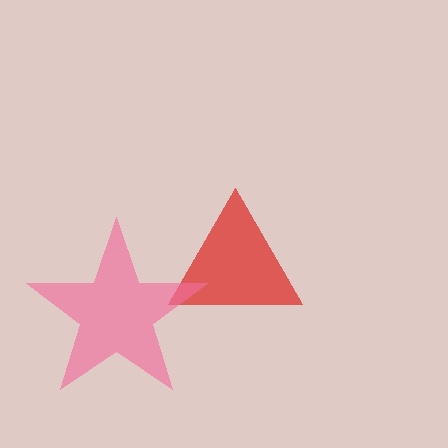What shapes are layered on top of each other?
The layered shapes are: a red triangle, a pink star.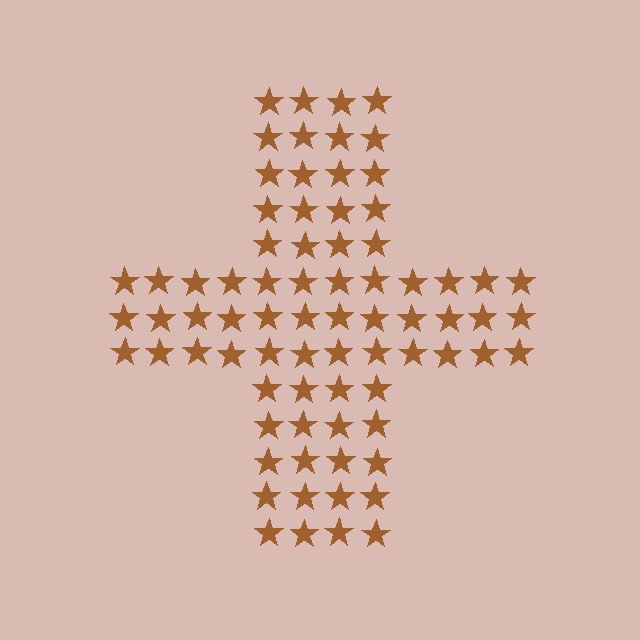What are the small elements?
The small elements are stars.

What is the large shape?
The large shape is a cross.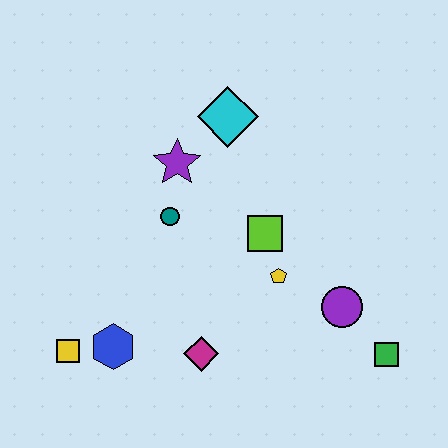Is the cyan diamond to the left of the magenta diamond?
No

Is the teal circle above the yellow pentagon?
Yes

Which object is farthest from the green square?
The yellow square is farthest from the green square.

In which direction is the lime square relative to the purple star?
The lime square is to the right of the purple star.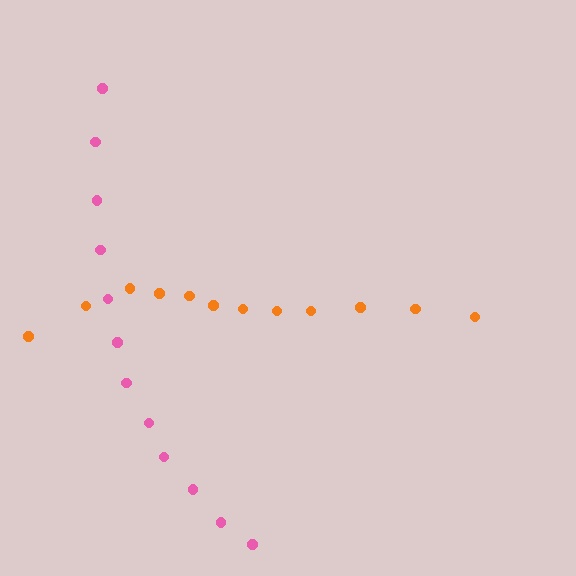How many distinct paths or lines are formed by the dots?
There are 2 distinct paths.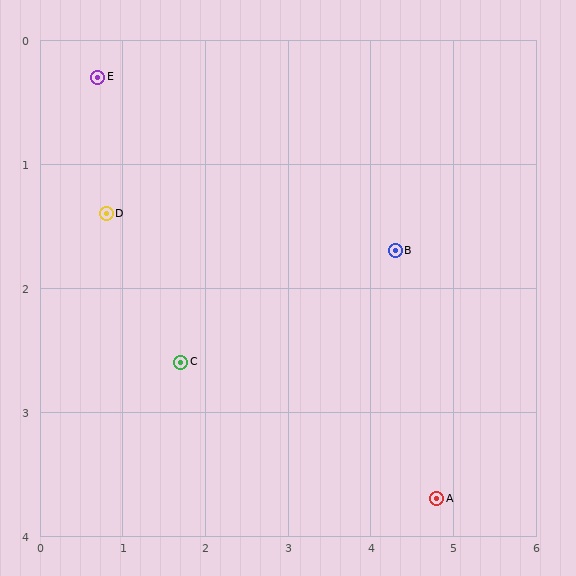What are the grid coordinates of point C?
Point C is at approximately (1.7, 2.6).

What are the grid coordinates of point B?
Point B is at approximately (4.3, 1.7).